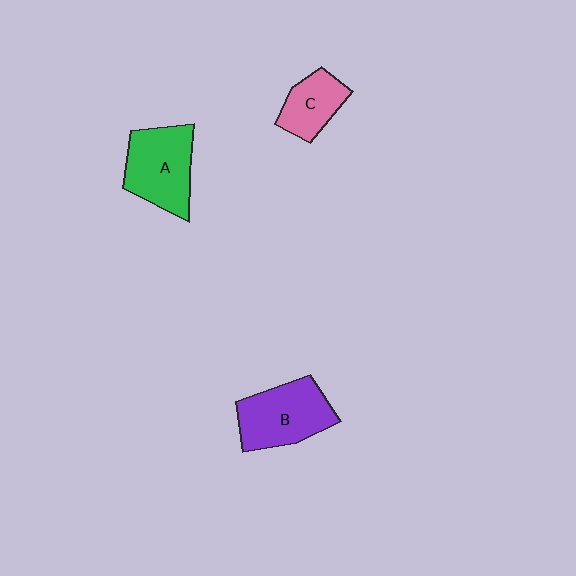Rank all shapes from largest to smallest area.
From largest to smallest: B (purple), A (green), C (pink).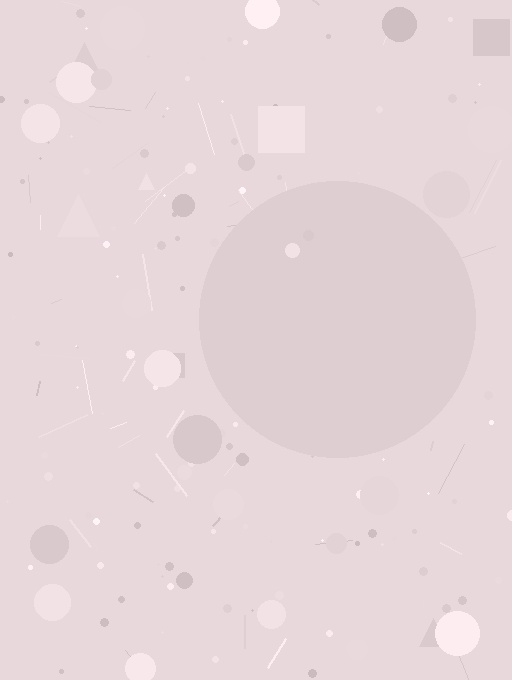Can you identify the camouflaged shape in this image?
The camouflaged shape is a circle.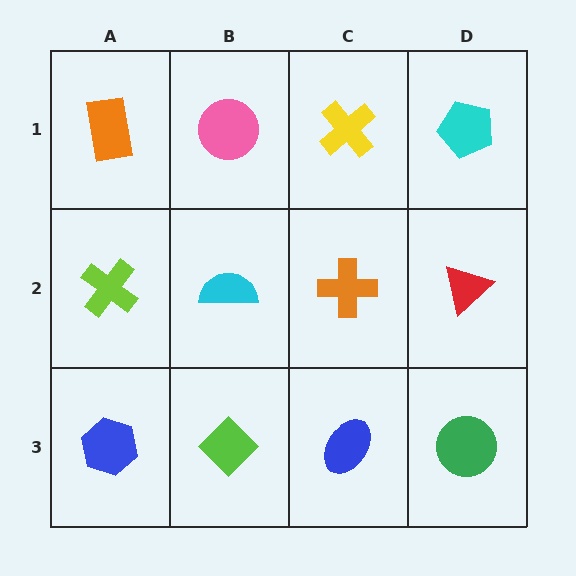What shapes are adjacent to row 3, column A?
A lime cross (row 2, column A), a lime diamond (row 3, column B).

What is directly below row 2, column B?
A lime diamond.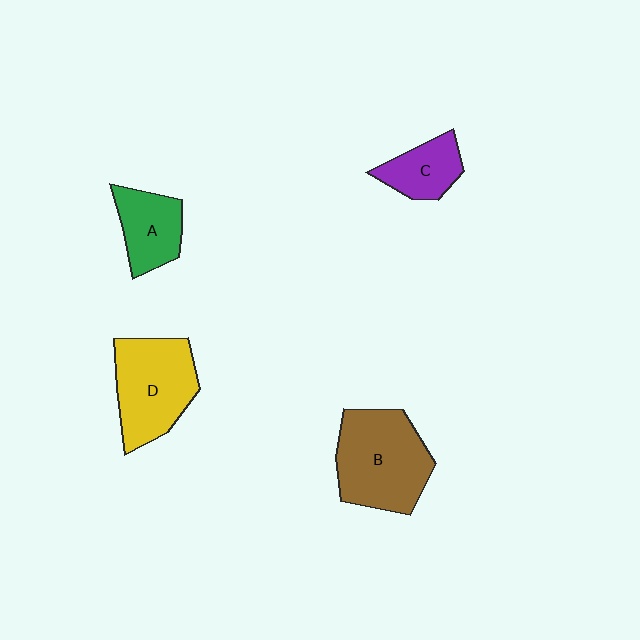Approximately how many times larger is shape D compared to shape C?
Approximately 1.9 times.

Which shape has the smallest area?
Shape C (purple).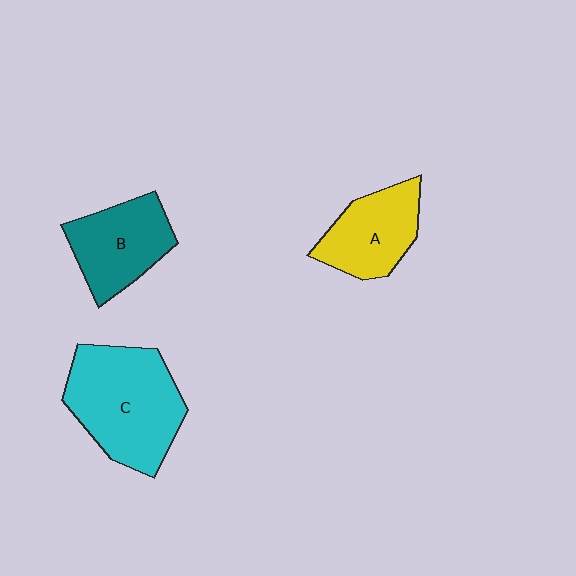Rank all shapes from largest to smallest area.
From largest to smallest: C (cyan), B (teal), A (yellow).